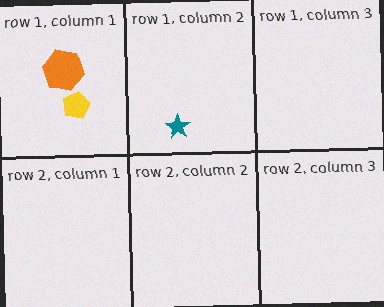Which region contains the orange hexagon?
The row 1, column 1 region.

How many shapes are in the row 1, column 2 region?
1.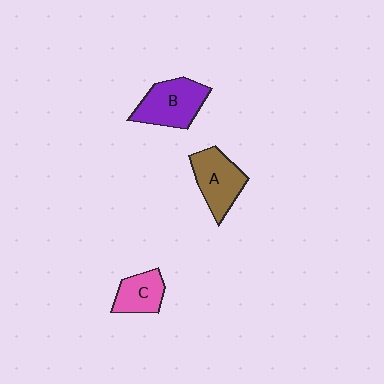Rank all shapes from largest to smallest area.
From largest to smallest: B (purple), A (brown), C (pink).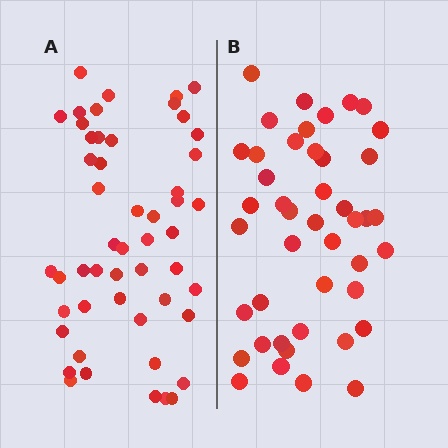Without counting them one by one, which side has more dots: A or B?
Region A (the left region) has more dots.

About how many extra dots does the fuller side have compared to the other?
Region A has roughly 8 or so more dots than region B.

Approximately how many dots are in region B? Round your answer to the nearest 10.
About 40 dots. (The exact count is 44, which rounds to 40.)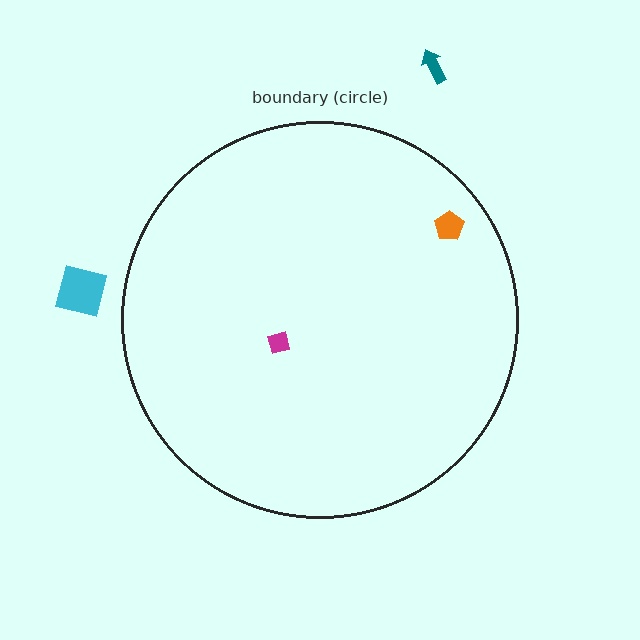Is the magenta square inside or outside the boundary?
Inside.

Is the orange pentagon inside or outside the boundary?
Inside.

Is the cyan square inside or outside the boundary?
Outside.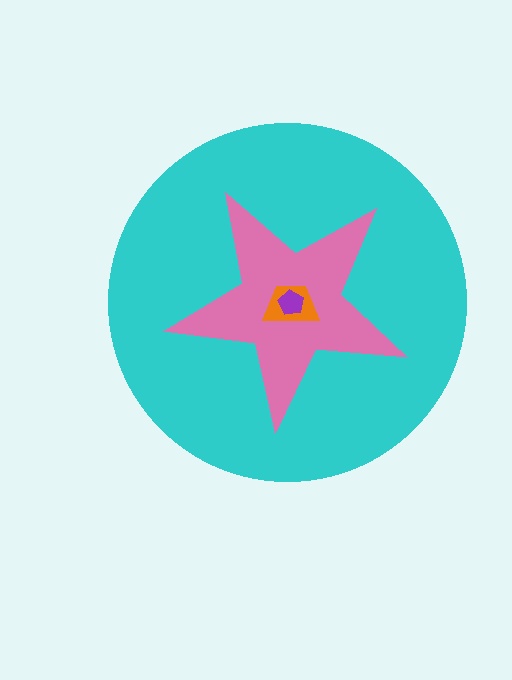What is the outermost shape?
The cyan circle.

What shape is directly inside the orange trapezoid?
The purple pentagon.